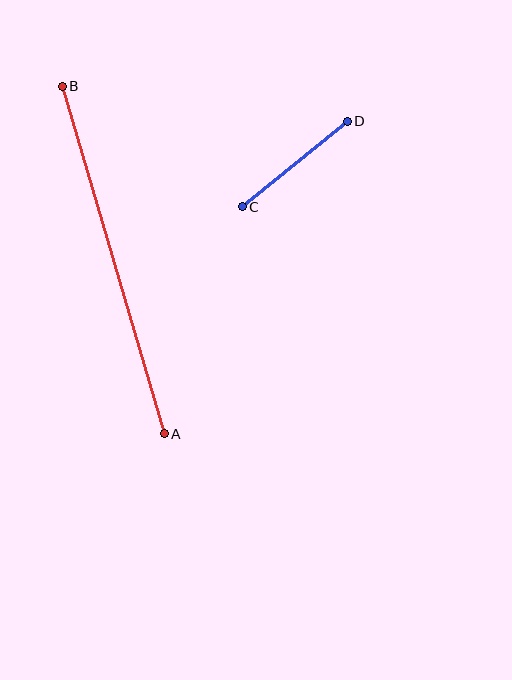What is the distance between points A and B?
The distance is approximately 362 pixels.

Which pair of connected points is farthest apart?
Points A and B are farthest apart.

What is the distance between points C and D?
The distance is approximately 136 pixels.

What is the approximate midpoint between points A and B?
The midpoint is at approximately (113, 260) pixels.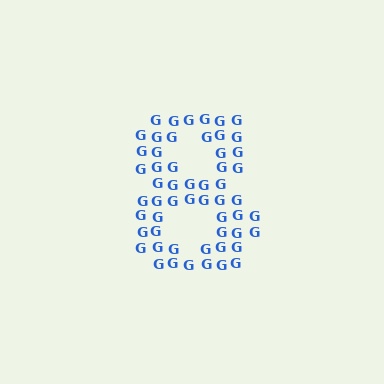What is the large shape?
The large shape is the digit 8.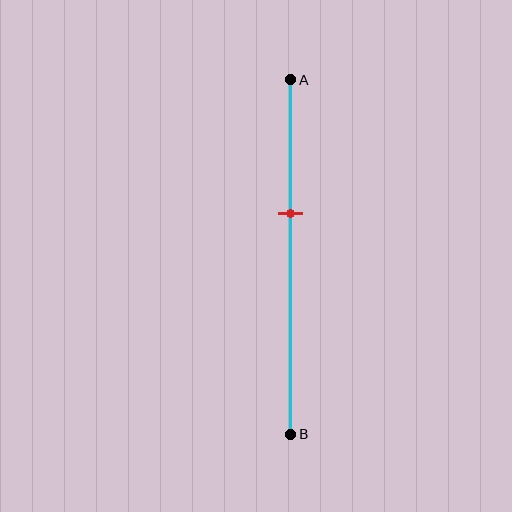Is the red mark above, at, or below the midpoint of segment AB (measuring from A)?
The red mark is above the midpoint of segment AB.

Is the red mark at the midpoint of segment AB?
No, the mark is at about 40% from A, not at the 50% midpoint.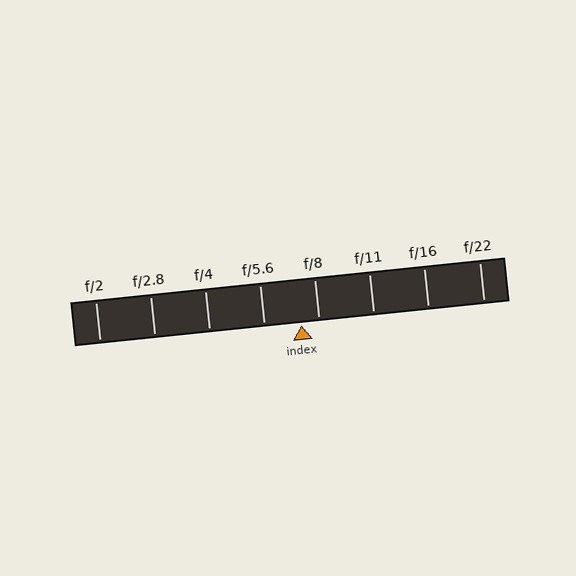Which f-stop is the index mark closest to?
The index mark is closest to f/8.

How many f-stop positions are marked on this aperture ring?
There are 8 f-stop positions marked.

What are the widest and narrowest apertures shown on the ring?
The widest aperture shown is f/2 and the narrowest is f/22.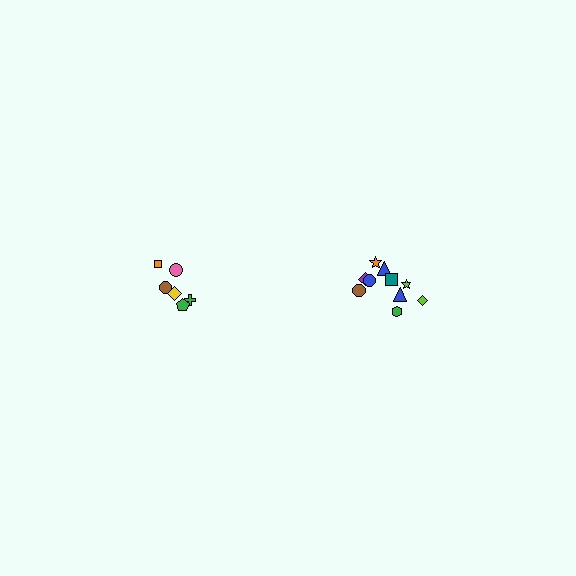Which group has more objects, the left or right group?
The right group.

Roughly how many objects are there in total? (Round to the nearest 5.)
Roughly 20 objects in total.